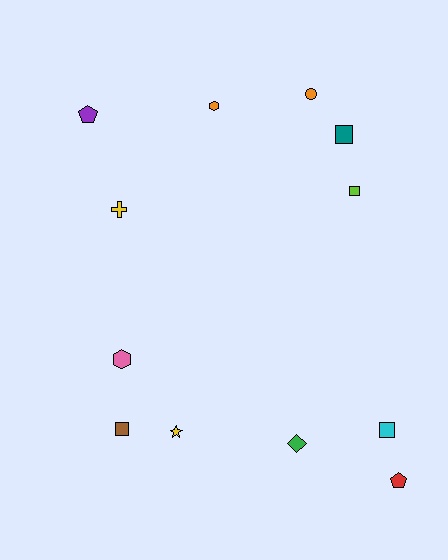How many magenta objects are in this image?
There are no magenta objects.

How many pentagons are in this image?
There are 2 pentagons.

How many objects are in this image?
There are 12 objects.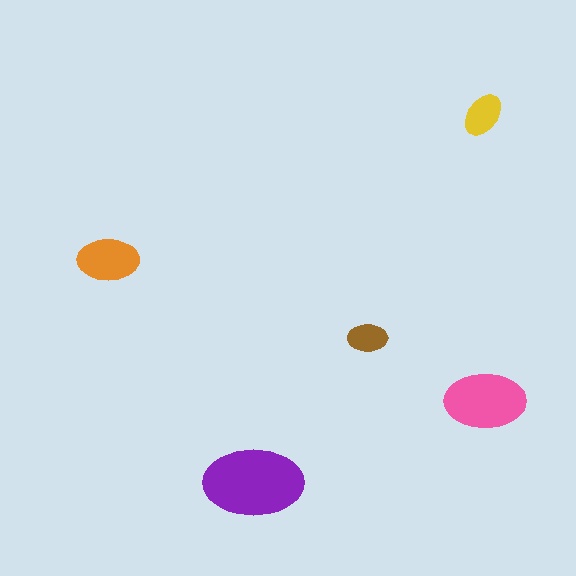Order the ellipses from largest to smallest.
the purple one, the pink one, the orange one, the yellow one, the brown one.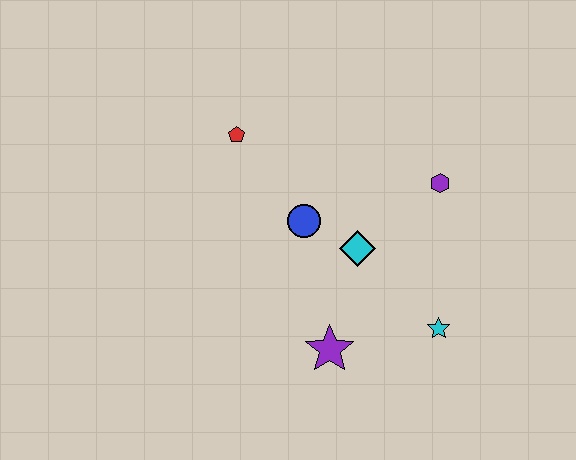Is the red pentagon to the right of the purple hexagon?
No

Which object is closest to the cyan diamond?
The blue circle is closest to the cyan diamond.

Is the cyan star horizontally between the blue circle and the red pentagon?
No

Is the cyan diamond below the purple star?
No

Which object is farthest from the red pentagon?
The cyan star is farthest from the red pentagon.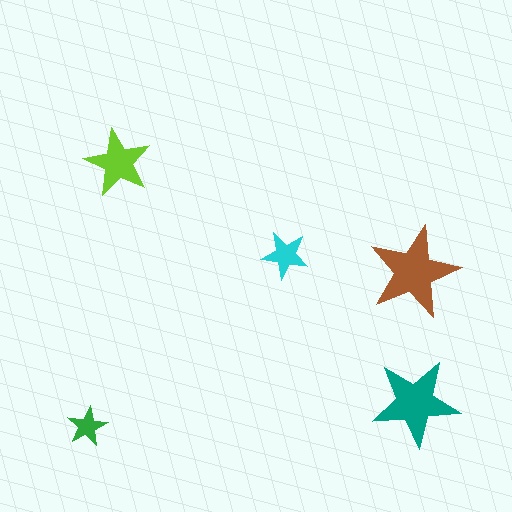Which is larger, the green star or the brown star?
The brown one.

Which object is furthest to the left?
The green star is leftmost.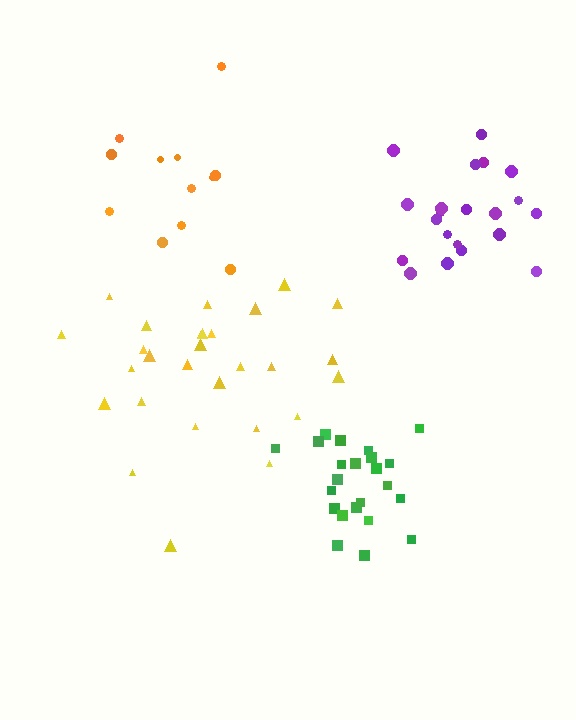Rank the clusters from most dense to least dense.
green, purple, yellow, orange.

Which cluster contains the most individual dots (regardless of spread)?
Yellow (28).